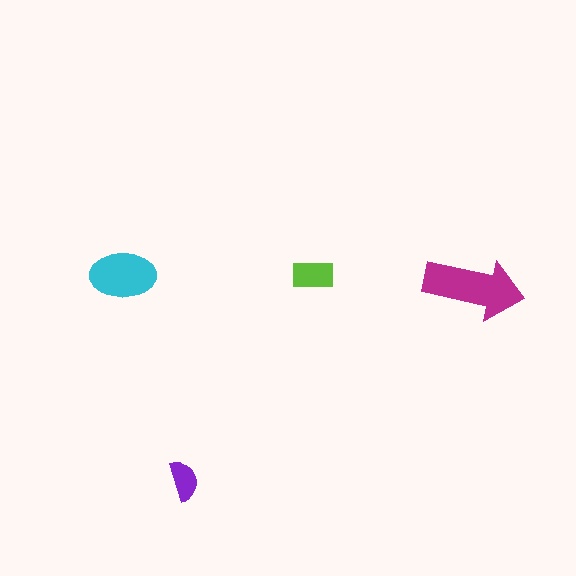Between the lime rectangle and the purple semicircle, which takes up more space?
The lime rectangle.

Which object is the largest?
The magenta arrow.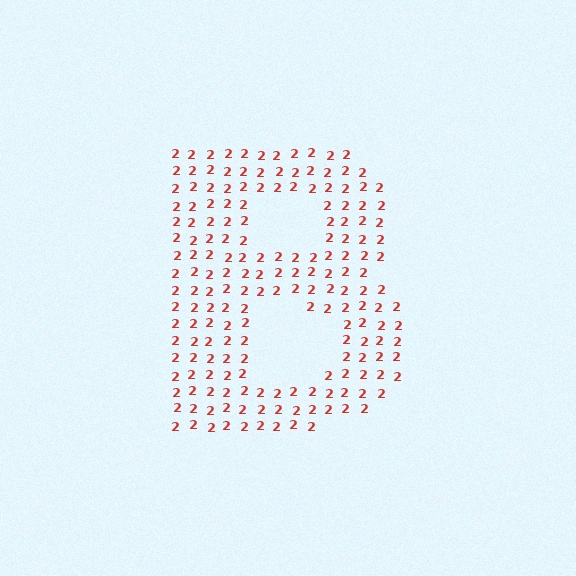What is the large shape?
The large shape is the letter B.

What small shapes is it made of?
It is made of small digit 2's.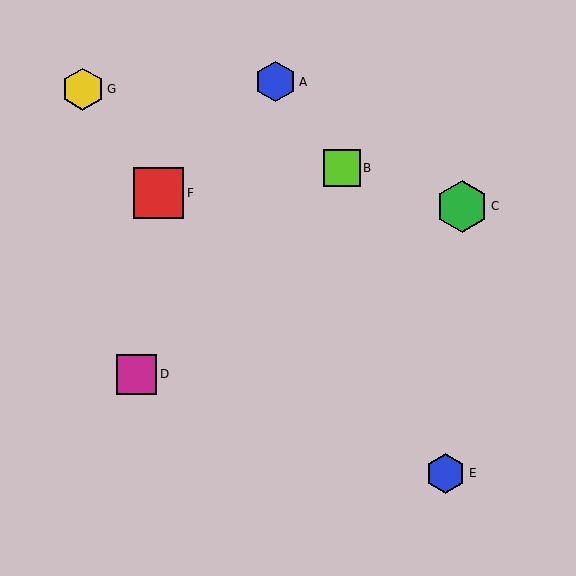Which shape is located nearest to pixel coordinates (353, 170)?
The lime square (labeled B) at (342, 168) is nearest to that location.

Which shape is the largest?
The green hexagon (labeled C) is the largest.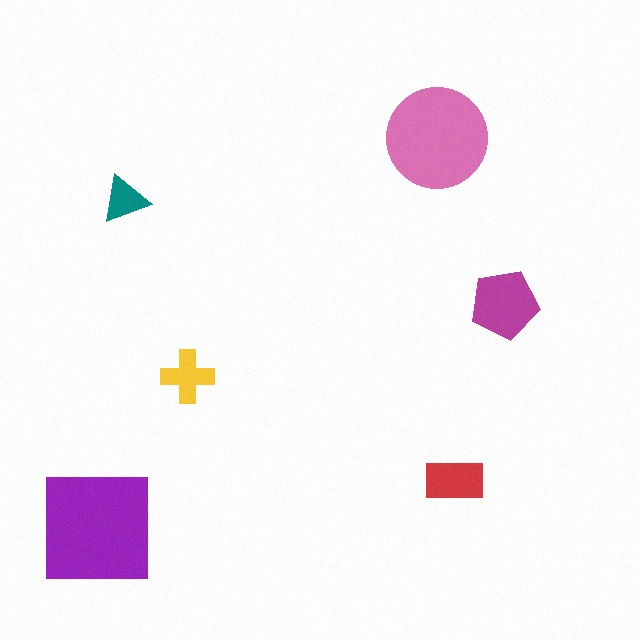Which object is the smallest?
The teal triangle.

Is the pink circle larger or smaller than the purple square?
Smaller.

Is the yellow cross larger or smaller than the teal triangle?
Larger.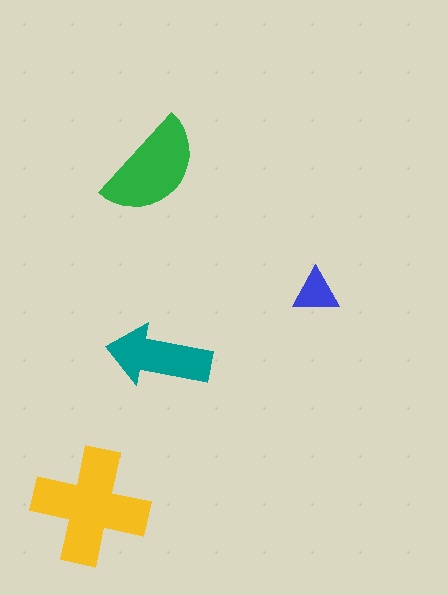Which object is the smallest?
The blue triangle.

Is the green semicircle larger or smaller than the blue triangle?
Larger.